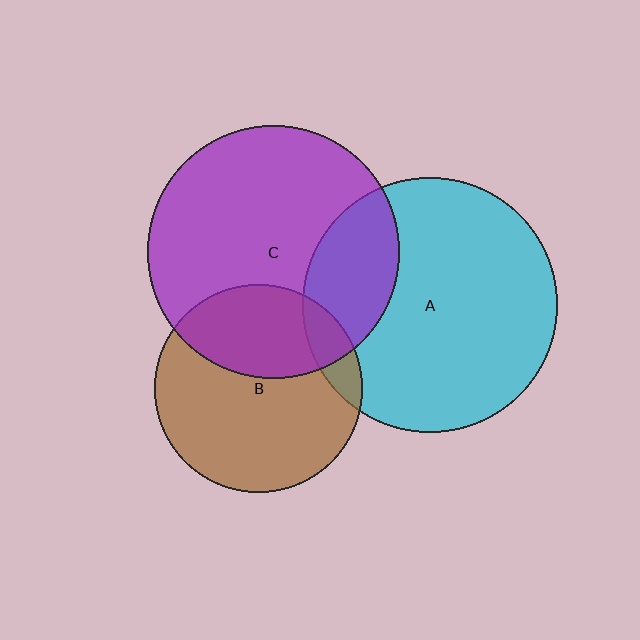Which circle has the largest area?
Circle A (cyan).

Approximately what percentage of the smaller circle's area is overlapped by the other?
Approximately 35%.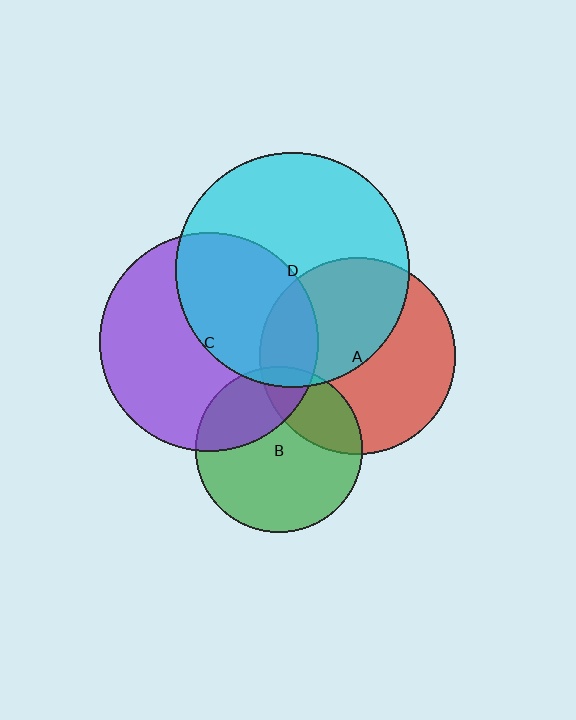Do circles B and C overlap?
Yes.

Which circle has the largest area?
Circle D (cyan).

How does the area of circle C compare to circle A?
Approximately 1.2 times.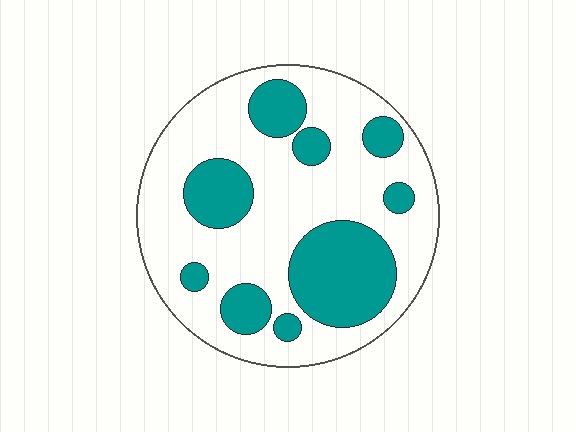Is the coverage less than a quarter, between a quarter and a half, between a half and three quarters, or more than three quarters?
Between a quarter and a half.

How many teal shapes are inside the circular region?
9.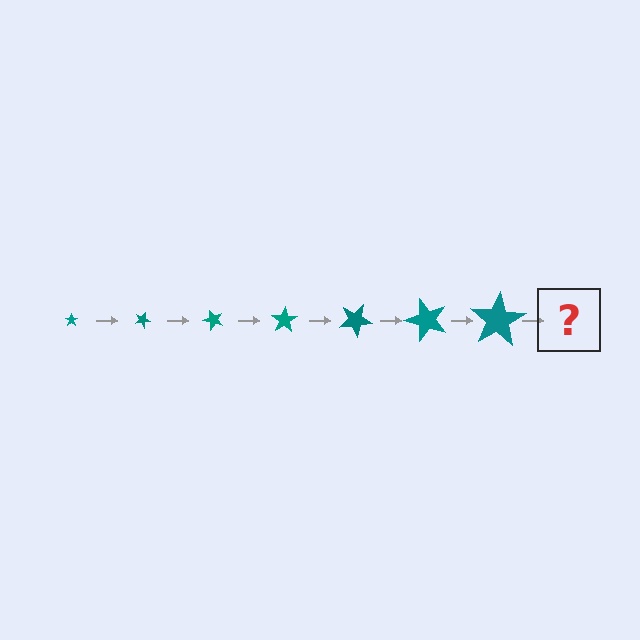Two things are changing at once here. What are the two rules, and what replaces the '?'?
The two rules are that the star grows larger each step and it rotates 25 degrees each step. The '?' should be a star, larger than the previous one and rotated 175 degrees from the start.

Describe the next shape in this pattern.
It should be a star, larger than the previous one and rotated 175 degrees from the start.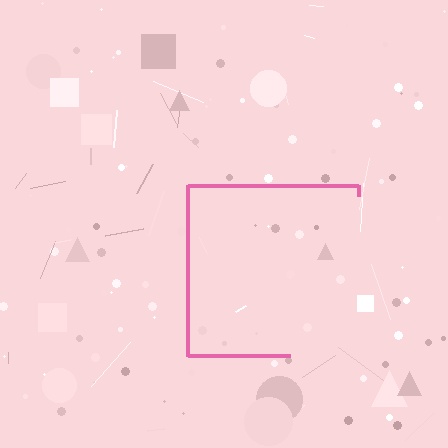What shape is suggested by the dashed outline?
The dashed outline suggests a square.